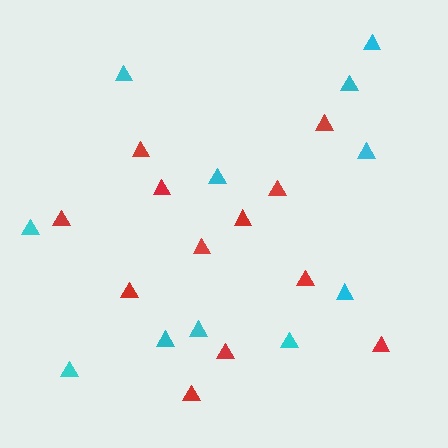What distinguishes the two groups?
There are 2 groups: one group of red triangles (12) and one group of cyan triangles (11).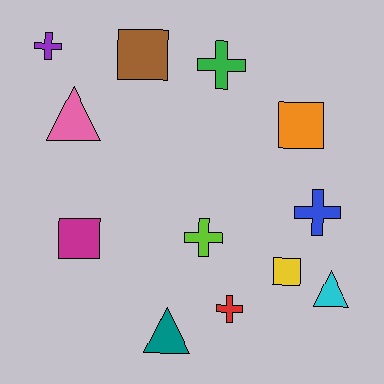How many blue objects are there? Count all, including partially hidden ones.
There is 1 blue object.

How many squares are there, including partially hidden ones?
There are 4 squares.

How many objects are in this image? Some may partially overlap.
There are 12 objects.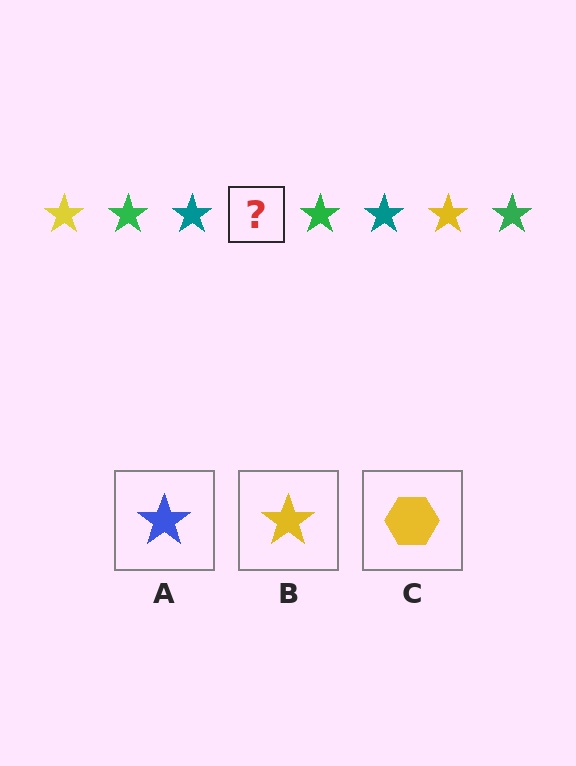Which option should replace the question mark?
Option B.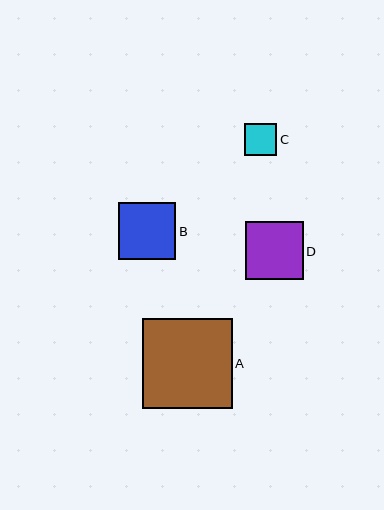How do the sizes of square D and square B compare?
Square D and square B are approximately the same size.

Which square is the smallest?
Square C is the smallest with a size of approximately 32 pixels.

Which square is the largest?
Square A is the largest with a size of approximately 90 pixels.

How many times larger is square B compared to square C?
Square B is approximately 1.8 times the size of square C.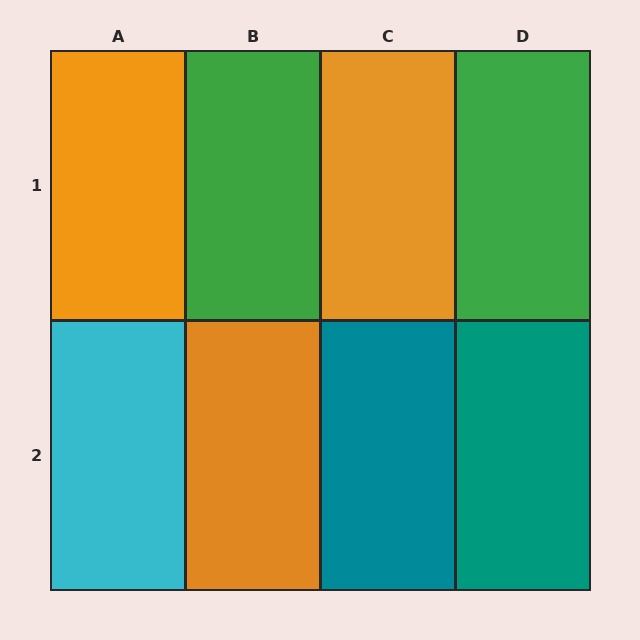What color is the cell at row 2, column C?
Teal.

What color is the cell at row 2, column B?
Orange.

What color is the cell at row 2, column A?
Cyan.